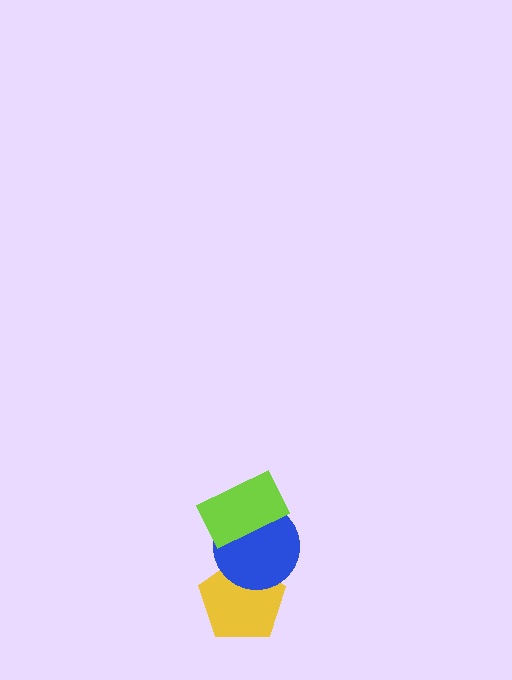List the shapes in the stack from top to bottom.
From top to bottom: the lime rectangle, the blue circle, the yellow pentagon.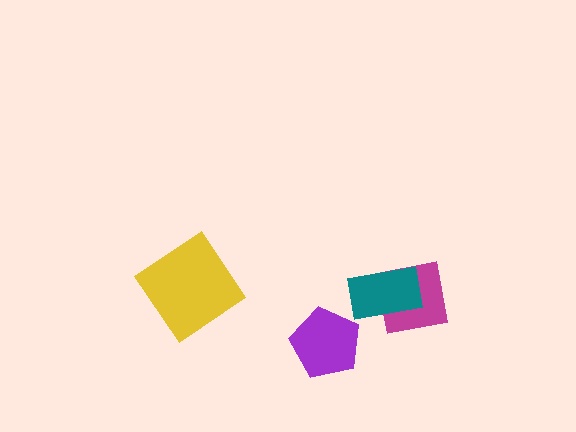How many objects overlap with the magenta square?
1 object overlaps with the magenta square.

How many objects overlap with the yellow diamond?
0 objects overlap with the yellow diamond.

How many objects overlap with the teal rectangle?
1 object overlaps with the teal rectangle.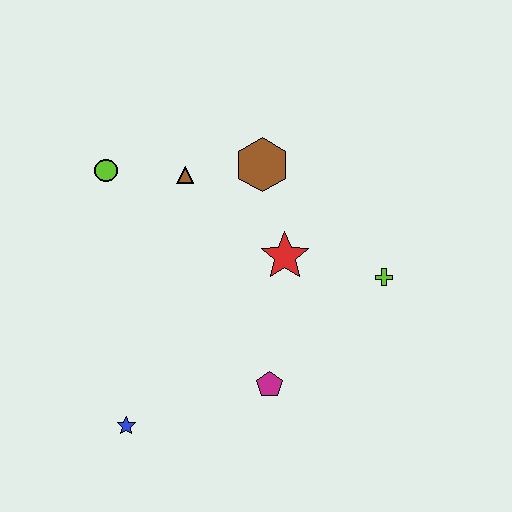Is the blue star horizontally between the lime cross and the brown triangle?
No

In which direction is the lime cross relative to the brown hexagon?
The lime cross is to the right of the brown hexagon.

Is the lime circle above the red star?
Yes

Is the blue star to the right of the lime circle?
Yes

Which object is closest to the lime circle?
The brown triangle is closest to the lime circle.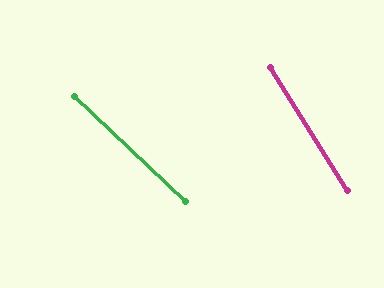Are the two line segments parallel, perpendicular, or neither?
Neither parallel nor perpendicular — they differ by about 14°.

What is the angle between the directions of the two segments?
Approximately 14 degrees.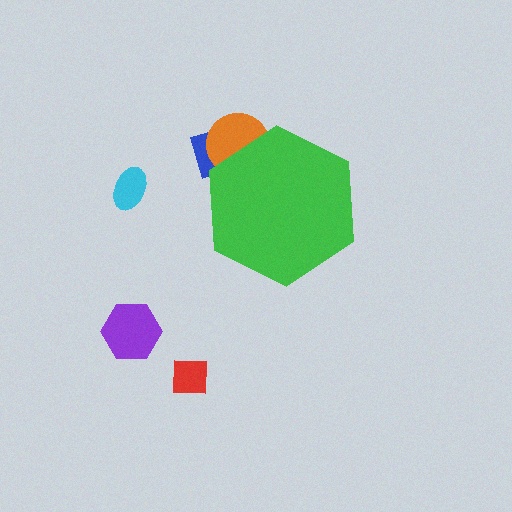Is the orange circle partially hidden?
Yes, the orange circle is partially hidden behind the green hexagon.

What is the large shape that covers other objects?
A green hexagon.